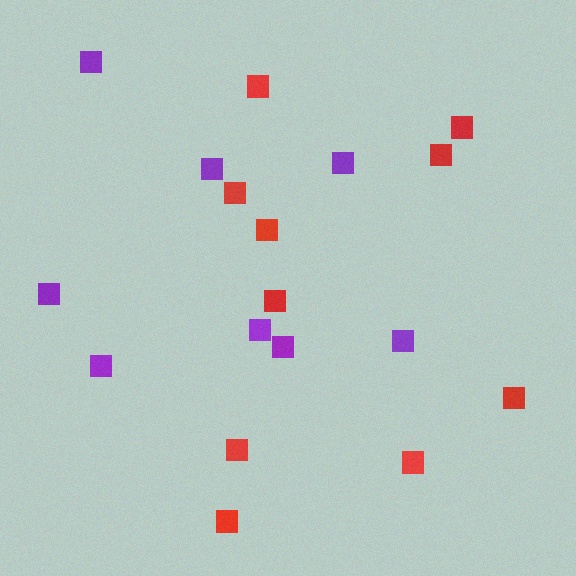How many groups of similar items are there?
There are 2 groups: one group of red squares (10) and one group of purple squares (8).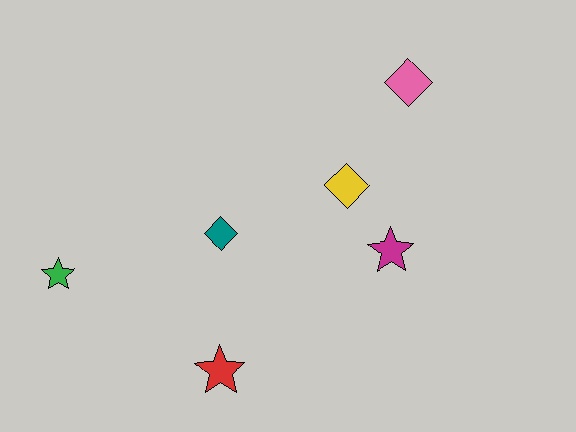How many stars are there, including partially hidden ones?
There are 3 stars.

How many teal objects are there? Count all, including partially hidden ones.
There is 1 teal object.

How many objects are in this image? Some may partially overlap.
There are 6 objects.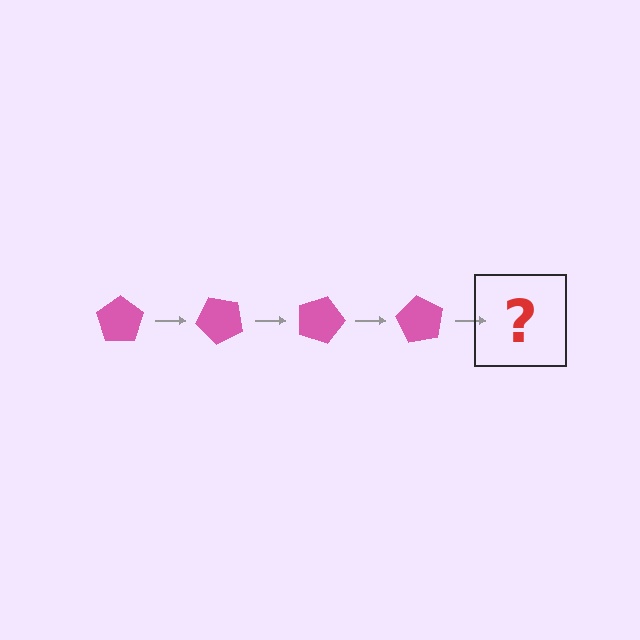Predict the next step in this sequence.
The next step is a pink pentagon rotated 180 degrees.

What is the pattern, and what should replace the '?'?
The pattern is that the pentagon rotates 45 degrees each step. The '?' should be a pink pentagon rotated 180 degrees.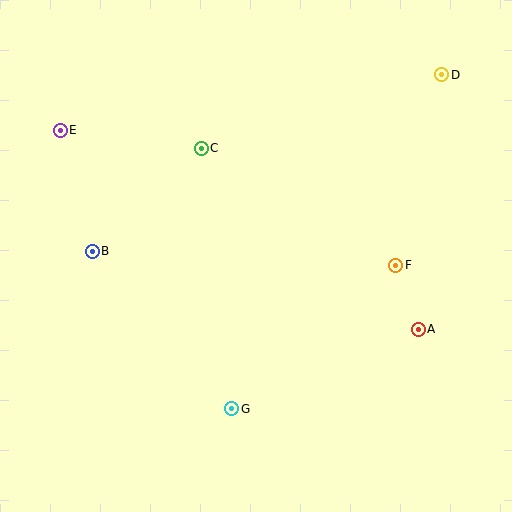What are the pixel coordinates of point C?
Point C is at (201, 148).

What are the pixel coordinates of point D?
Point D is at (442, 75).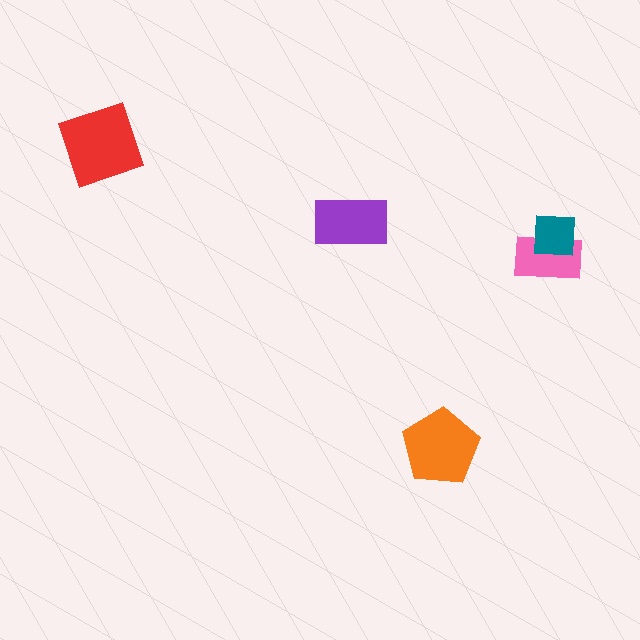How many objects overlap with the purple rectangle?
0 objects overlap with the purple rectangle.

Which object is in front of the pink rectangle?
The teal square is in front of the pink rectangle.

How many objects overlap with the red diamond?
0 objects overlap with the red diamond.